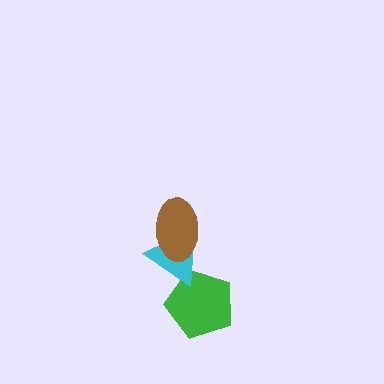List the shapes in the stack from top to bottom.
From top to bottom: the brown ellipse, the cyan triangle, the green pentagon.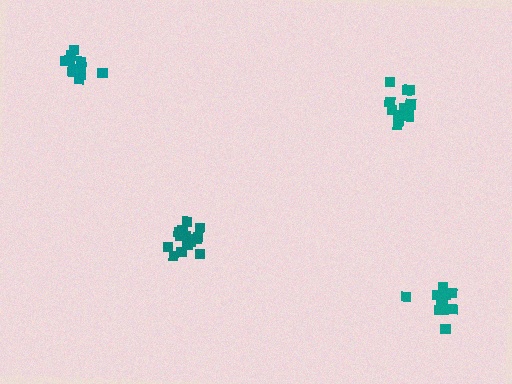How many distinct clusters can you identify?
There are 4 distinct clusters.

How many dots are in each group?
Group 1: 16 dots, Group 2: 16 dots, Group 3: 11 dots, Group 4: 12 dots (55 total).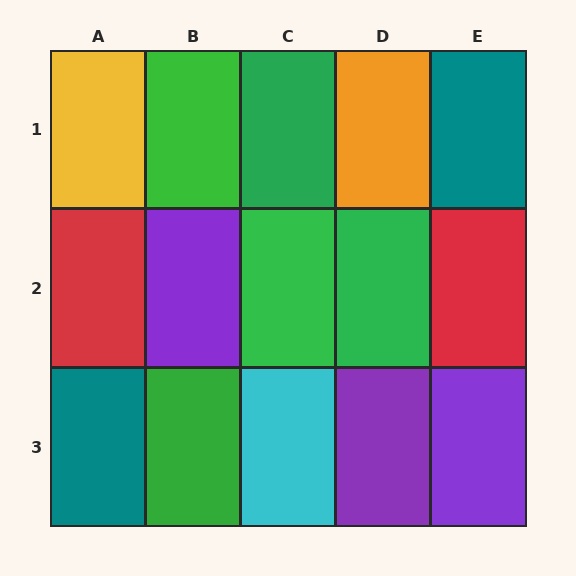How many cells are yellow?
1 cell is yellow.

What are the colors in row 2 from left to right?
Red, purple, green, green, red.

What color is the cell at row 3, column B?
Green.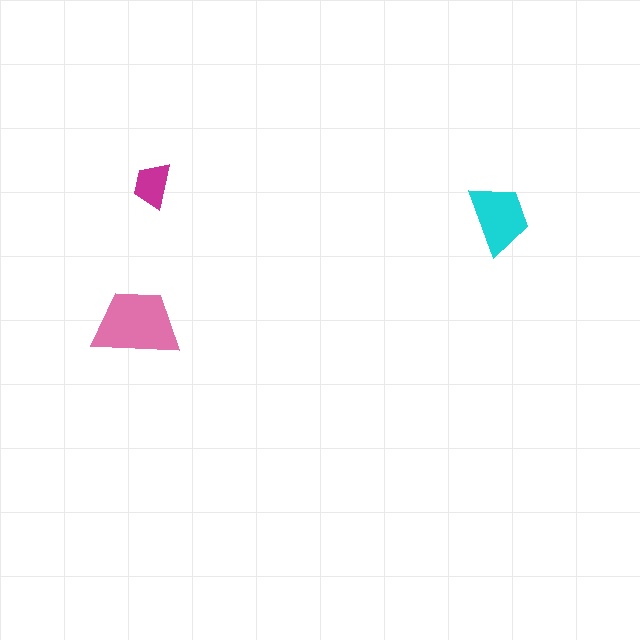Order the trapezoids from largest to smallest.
the pink one, the cyan one, the magenta one.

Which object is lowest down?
The pink trapezoid is bottommost.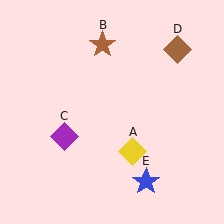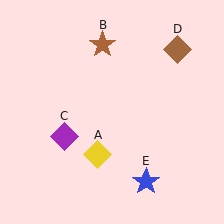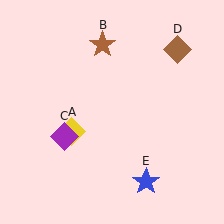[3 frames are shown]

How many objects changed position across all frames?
1 object changed position: yellow diamond (object A).